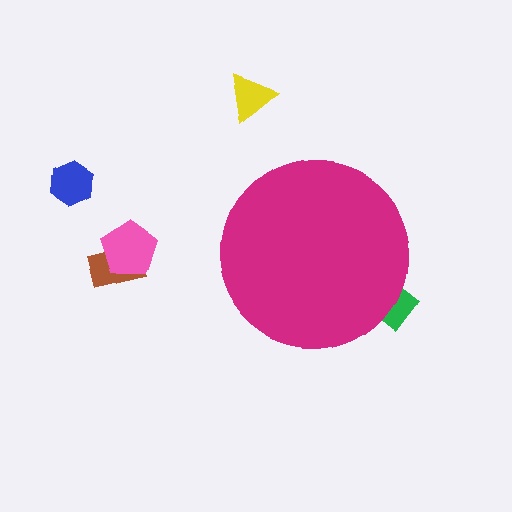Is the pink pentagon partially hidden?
No, the pink pentagon is fully visible.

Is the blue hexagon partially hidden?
No, the blue hexagon is fully visible.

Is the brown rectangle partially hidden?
No, the brown rectangle is fully visible.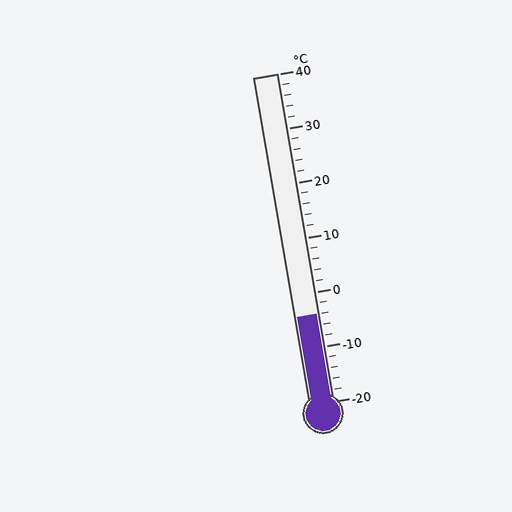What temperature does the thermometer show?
The thermometer shows approximately -4°C.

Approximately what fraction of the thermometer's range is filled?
The thermometer is filled to approximately 25% of its range.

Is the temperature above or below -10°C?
The temperature is above -10°C.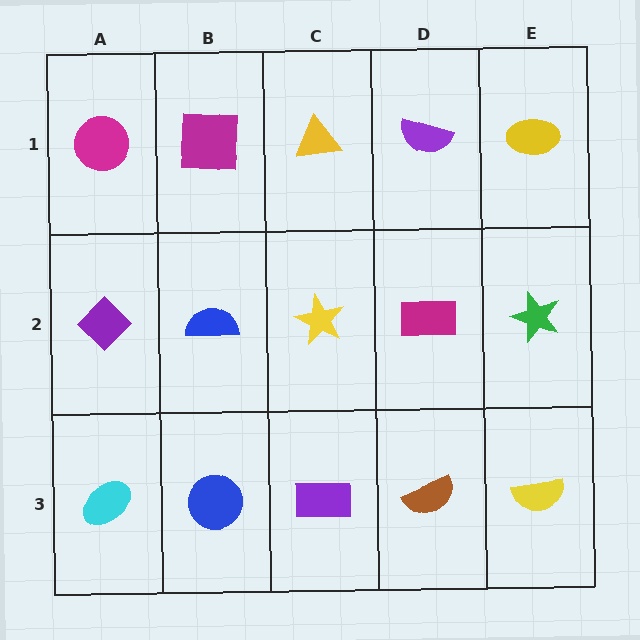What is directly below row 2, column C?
A purple rectangle.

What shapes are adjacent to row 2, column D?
A purple semicircle (row 1, column D), a brown semicircle (row 3, column D), a yellow star (row 2, column C), a green star (row 2, column E).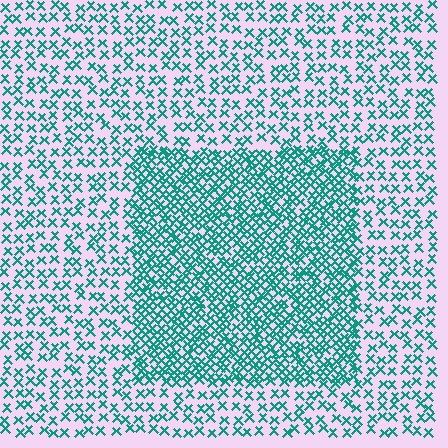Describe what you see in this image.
The image contains small teal elements arranged at two different densities. A rectangle-shaped region is visible where the elements are more densely packed than the surrounding area.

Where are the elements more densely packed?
The elements are more densely packed inside the rectangle boundary.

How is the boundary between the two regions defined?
The boundary is defined by a change in element density (approximately 2.1x ratio). All elements are the same color, size, and shape.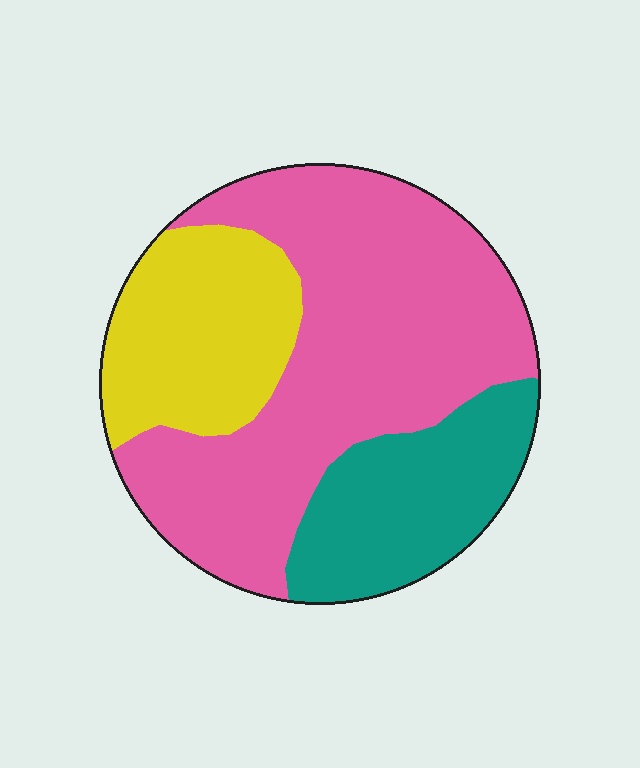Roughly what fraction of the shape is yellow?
Yellow covers roughly 25% of the shape.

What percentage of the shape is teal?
Teal covers about 20% of the shape.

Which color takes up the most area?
Pink, at roughly 55%.